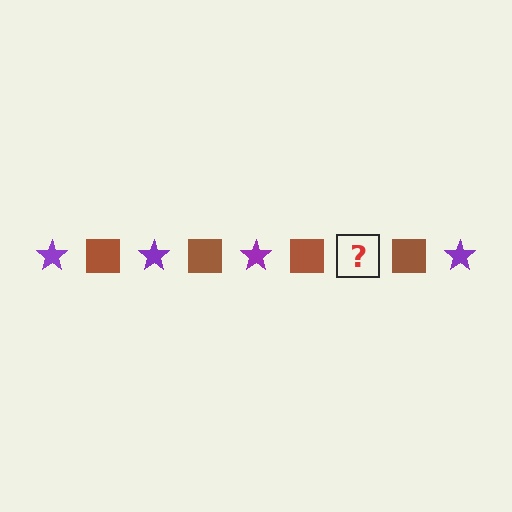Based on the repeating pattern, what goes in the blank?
The blank should be a purple star.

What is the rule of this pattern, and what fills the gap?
The rule is that the pattern alternates between purple star and brown square. The gap should be filled with a purple star.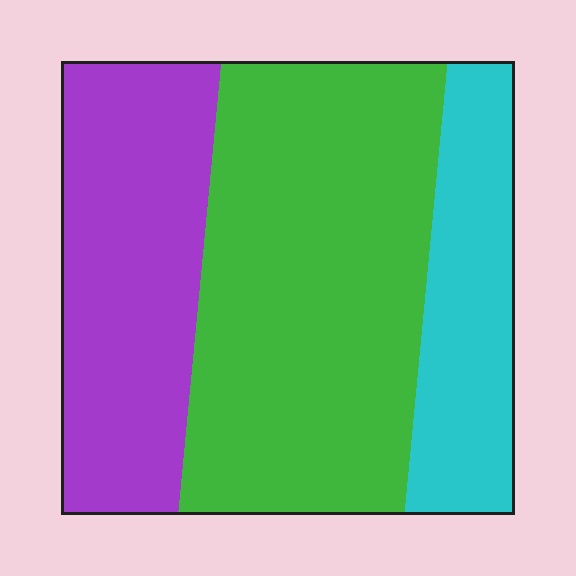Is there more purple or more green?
Green.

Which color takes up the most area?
Green, at roughly 50%.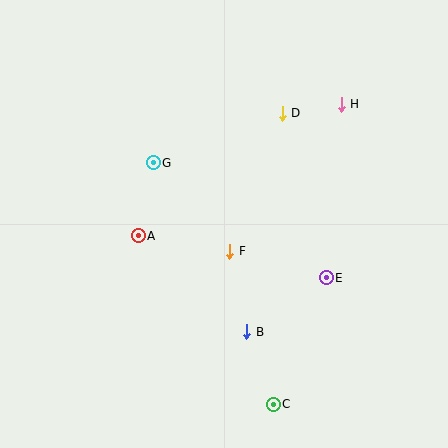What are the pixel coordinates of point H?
Point H is at (341, 104).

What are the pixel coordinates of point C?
Point C is at (273, 404).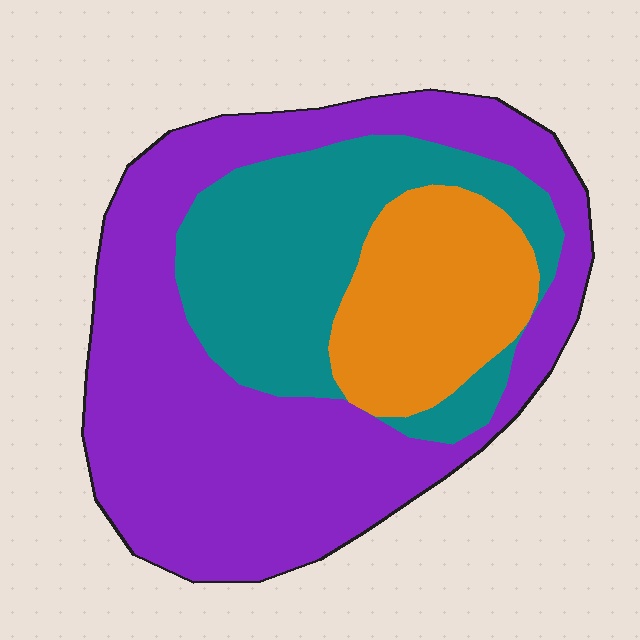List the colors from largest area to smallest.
From largest to smallest: purple, teal, orange.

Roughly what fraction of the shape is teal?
Teal takes up between a quarter and a half of the shape.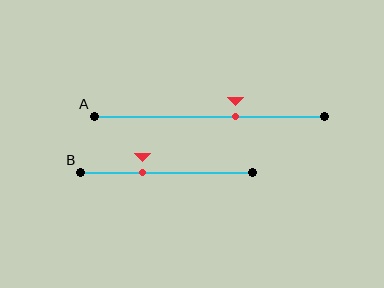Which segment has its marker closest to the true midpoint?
Segment A has its marker closest to the true midpoint.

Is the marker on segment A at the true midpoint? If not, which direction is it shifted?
No, the marker on segment A is shifted to the right by about 11% of the segment length.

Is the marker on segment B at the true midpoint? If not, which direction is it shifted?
No, the marker on segment B is shifted to the left by about 14% of the segment length.